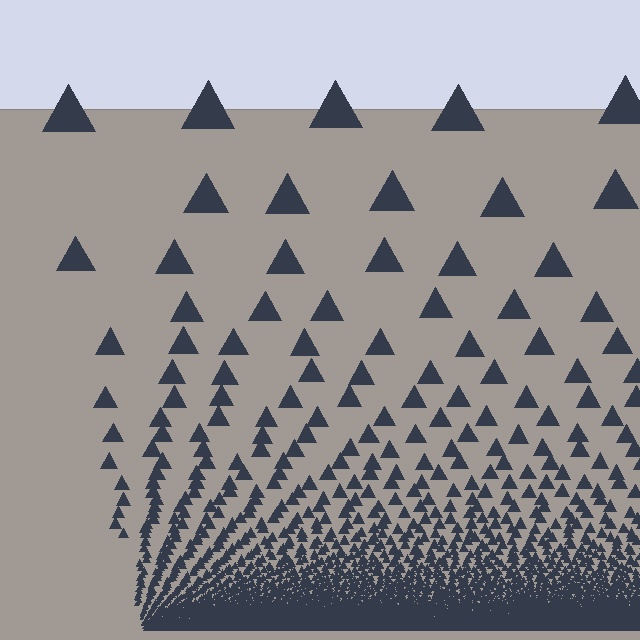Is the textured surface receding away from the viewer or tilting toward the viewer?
The surface appears to tilt toward the viewer. Texture elements get larger and sparser toward the top.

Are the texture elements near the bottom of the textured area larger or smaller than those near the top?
Smaller. The gradient is inverted — elements near the bottom are smaller and denser.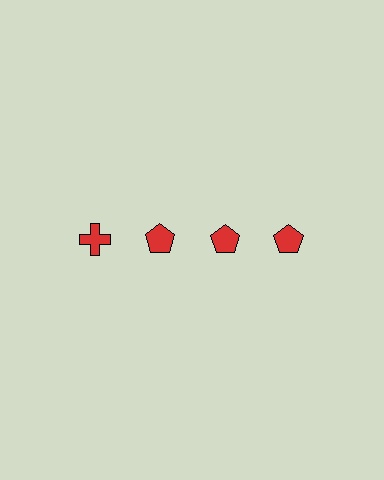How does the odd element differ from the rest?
It has a different shape: cross instead of pentagon.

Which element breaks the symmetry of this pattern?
The red cross in the top row, leftmost column breaks the symmetry. All other shapes are red pentagons.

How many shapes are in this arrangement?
There are 4 shapes arranged in a grid pattern.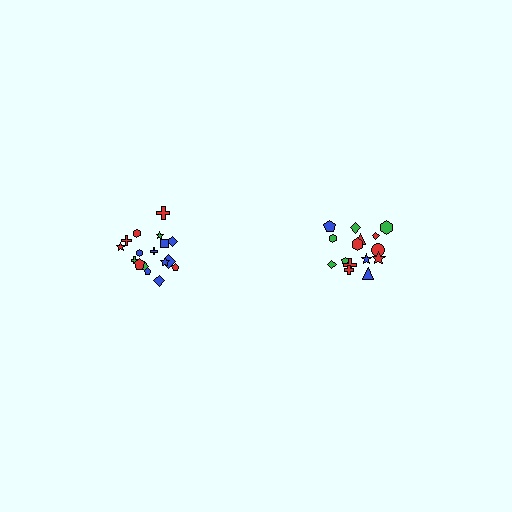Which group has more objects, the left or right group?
The left group.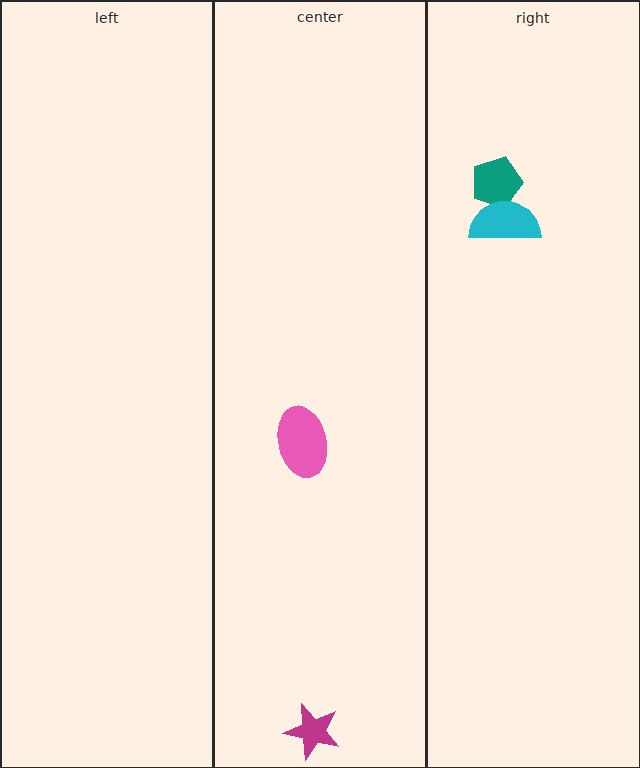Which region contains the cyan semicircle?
The right region.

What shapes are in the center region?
The magenta star, the pink ellipse.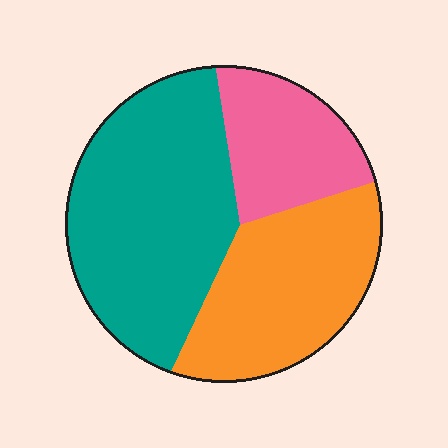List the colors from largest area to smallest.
From largest to smallest: teal, orange, pink.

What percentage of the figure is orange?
Orange takes up about one third (1/3) of the figure.